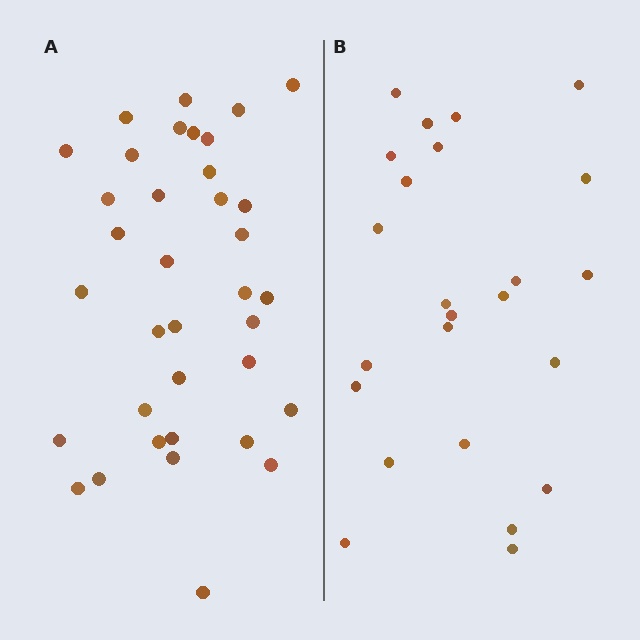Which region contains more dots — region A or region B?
Region A (the left region) has more dots.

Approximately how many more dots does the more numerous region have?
Region A has roughly 12 or so more dots than region B.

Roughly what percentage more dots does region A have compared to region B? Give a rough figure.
About 50% more.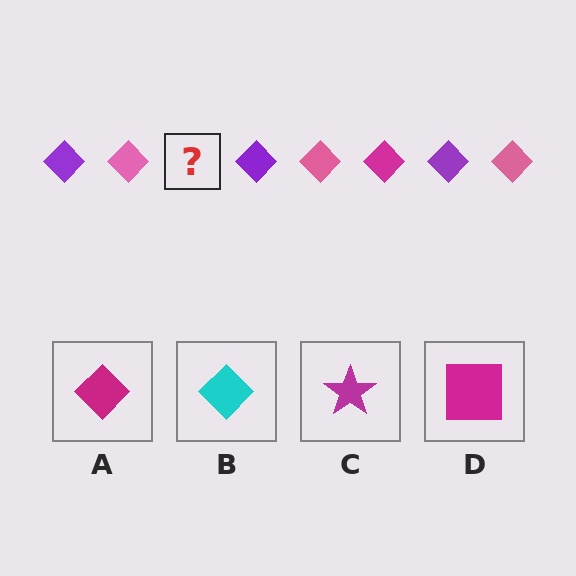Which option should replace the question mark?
Option A.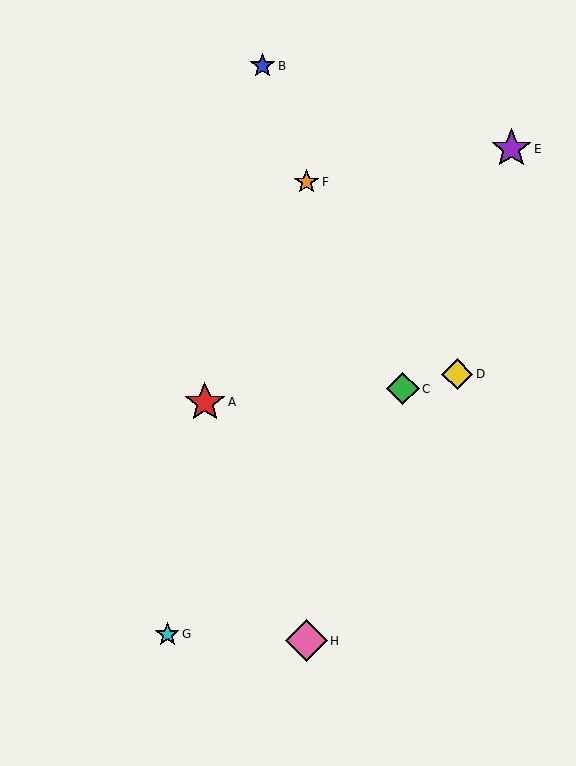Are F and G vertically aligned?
No, F is at x≈306 and G is at x≈167.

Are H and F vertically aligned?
Yes, both are at x≈306.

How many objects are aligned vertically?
2 objects (F, H) are aligned vertically.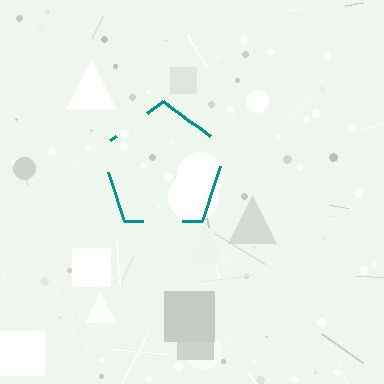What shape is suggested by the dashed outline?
The dashed outline suggests a pentagon.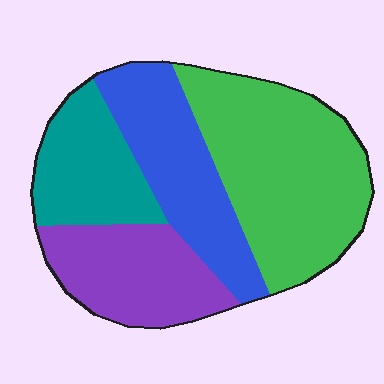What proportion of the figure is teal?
Teal takes up between a sixth and a third of the figure.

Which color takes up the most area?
Green, at roughly 40%.